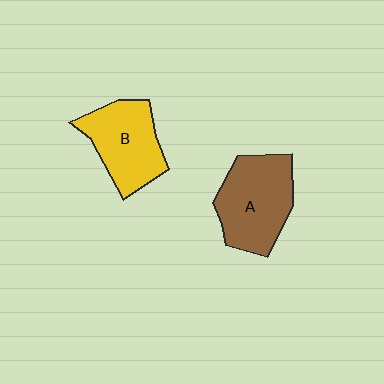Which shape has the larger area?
Shape A (brown).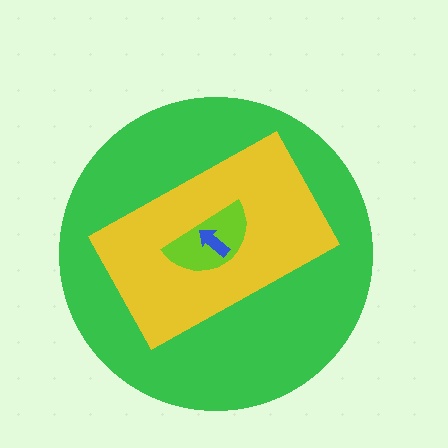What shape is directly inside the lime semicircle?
The blue arrow.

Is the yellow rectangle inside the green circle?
Yes.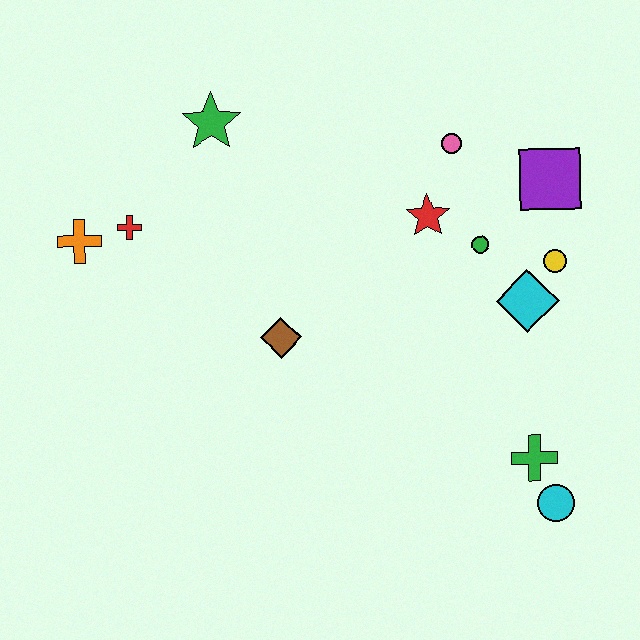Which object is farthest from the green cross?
The orange cross is farthest from the green cross.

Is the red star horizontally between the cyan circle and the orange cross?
Yes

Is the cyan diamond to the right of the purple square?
No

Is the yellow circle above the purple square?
No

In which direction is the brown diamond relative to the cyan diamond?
The brown diamond is to the left of the cyan diamond.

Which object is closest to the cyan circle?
The green cross is closest to the cyan circle.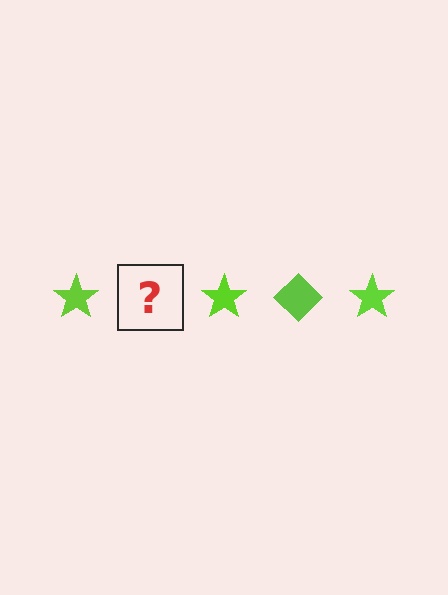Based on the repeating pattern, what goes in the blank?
The blank should be a lime diamond.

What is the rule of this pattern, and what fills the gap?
The rule is that the pattern cycles through star, diamond shapes in lime. The gap should be filled with a lime diamond.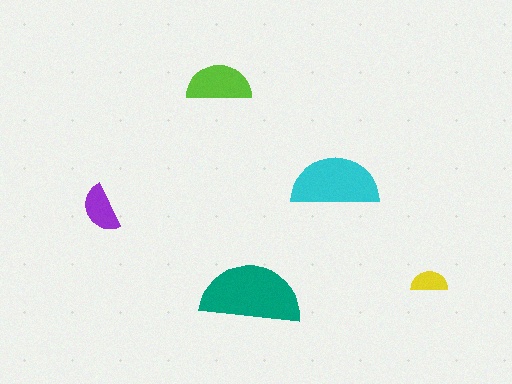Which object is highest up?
The lime semicircle is topmost.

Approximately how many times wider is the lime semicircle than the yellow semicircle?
About 2 times wider.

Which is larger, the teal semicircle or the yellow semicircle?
The teal one.